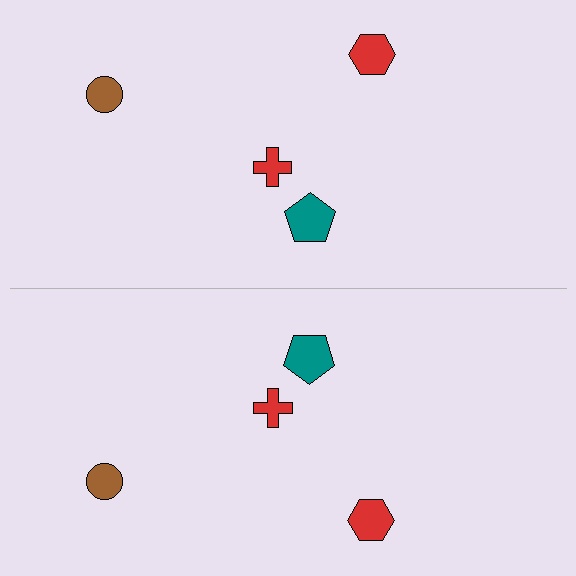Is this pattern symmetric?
Yes, this pattern has bilateral (reflection) symmetry.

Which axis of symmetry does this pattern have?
The pattern has a horizontal axis of symmetry running through the center of the image.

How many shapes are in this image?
There are 8 shapes in this image.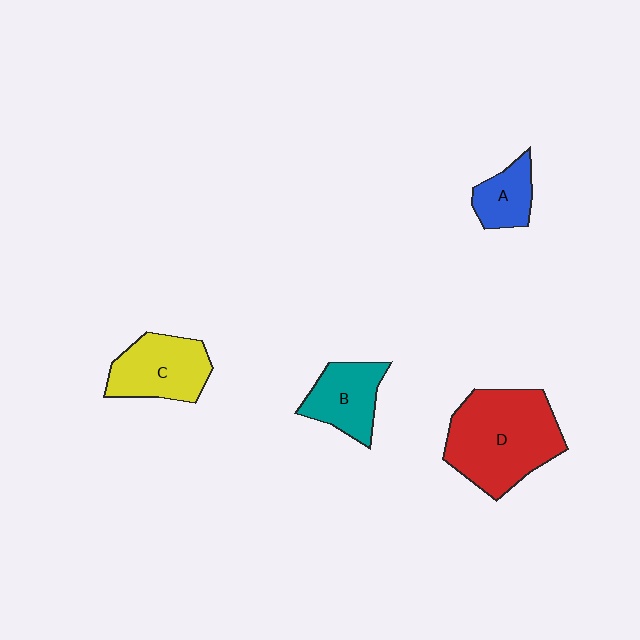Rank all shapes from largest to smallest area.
From largest to smallest: D (red), C (yellow), B (teal), A (blue).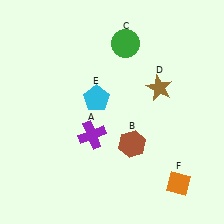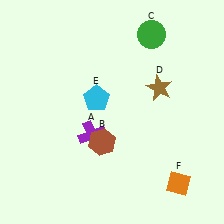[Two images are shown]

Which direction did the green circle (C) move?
The green circle (C) moved right.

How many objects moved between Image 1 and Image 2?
2 objects moved between the two images.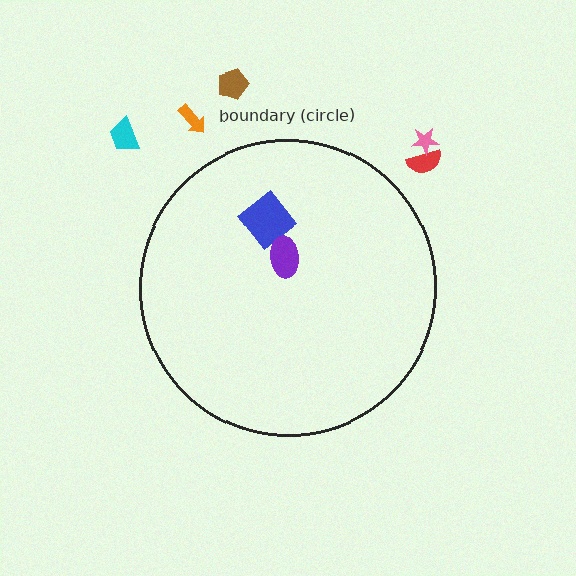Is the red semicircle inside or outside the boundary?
Outside.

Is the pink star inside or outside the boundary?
Outside.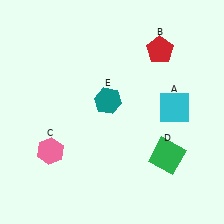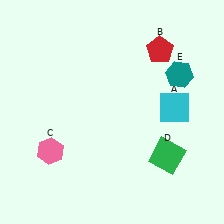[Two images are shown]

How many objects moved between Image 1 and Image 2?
1 object moved between the two images.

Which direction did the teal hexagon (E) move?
The teal hexagon (E) moved right.